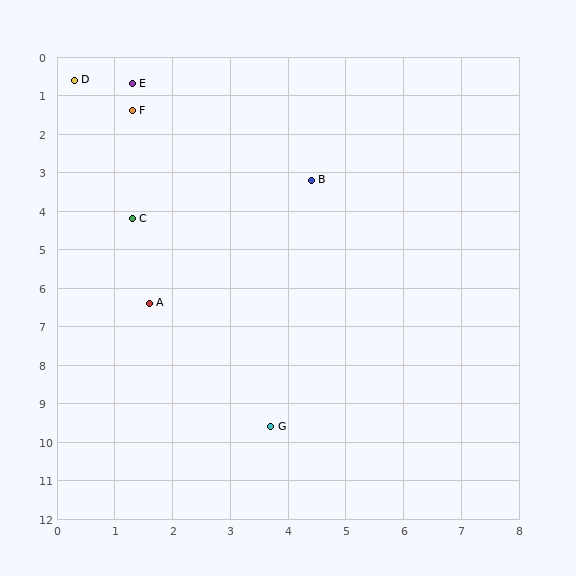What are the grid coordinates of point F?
Point F is at approximately (1.3, 1.4).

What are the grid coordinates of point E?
Point E is at approximately (1.3, 0.7).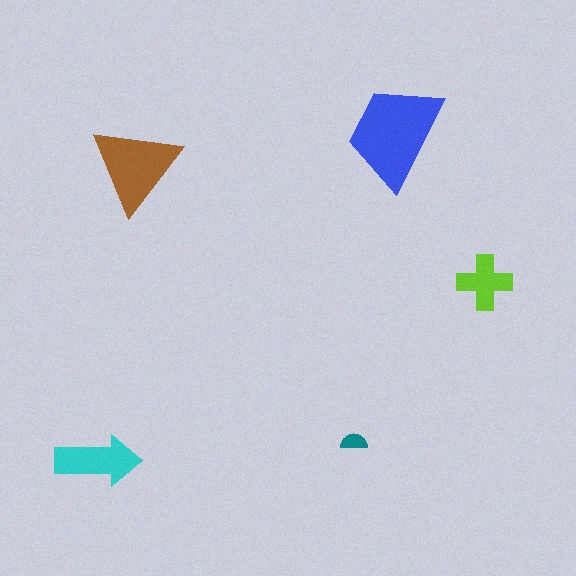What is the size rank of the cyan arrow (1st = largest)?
3rd.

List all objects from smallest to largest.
The teal semicircle, the lime cross, the cyan arrow, the brown triangle, the blue trapezoid.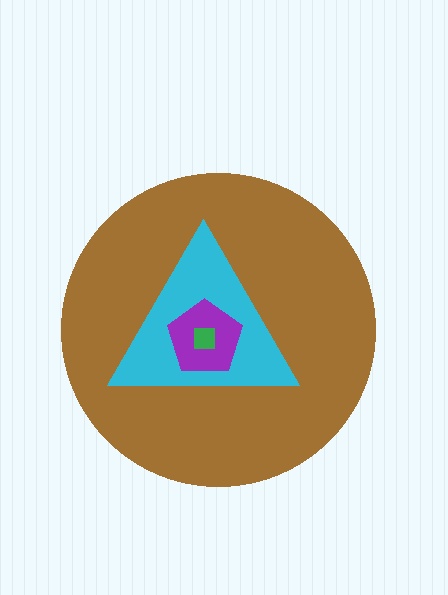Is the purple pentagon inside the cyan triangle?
Yes.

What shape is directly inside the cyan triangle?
The purple pentagon.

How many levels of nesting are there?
4.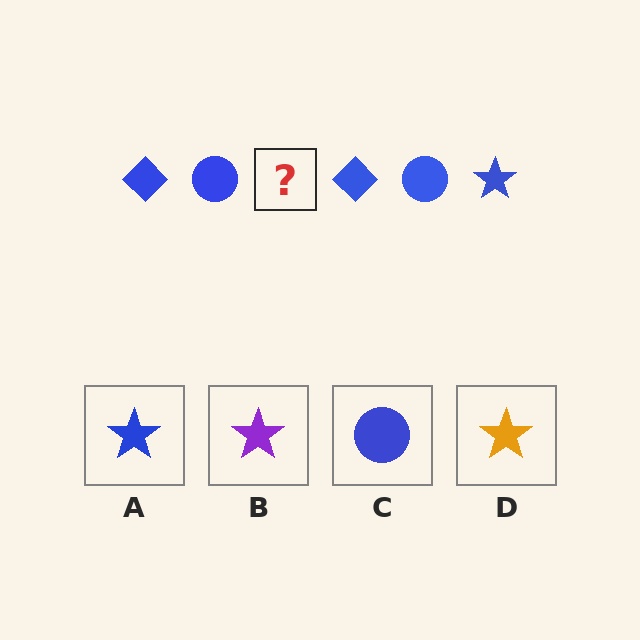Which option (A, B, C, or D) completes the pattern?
A.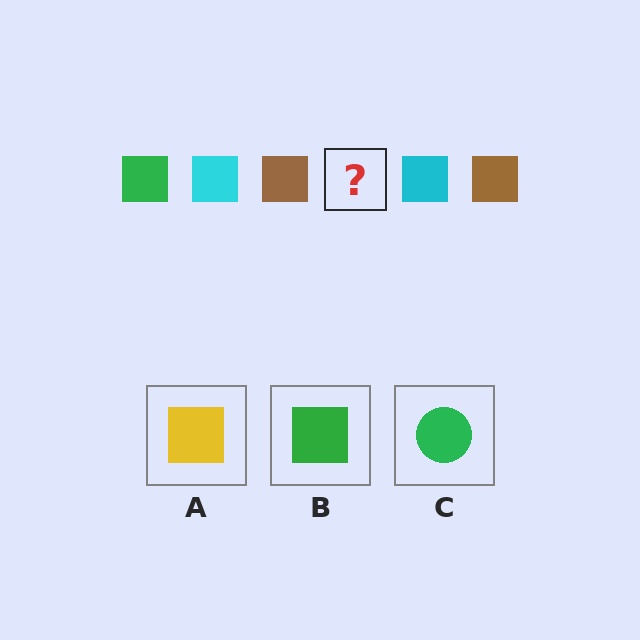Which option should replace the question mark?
Option B.